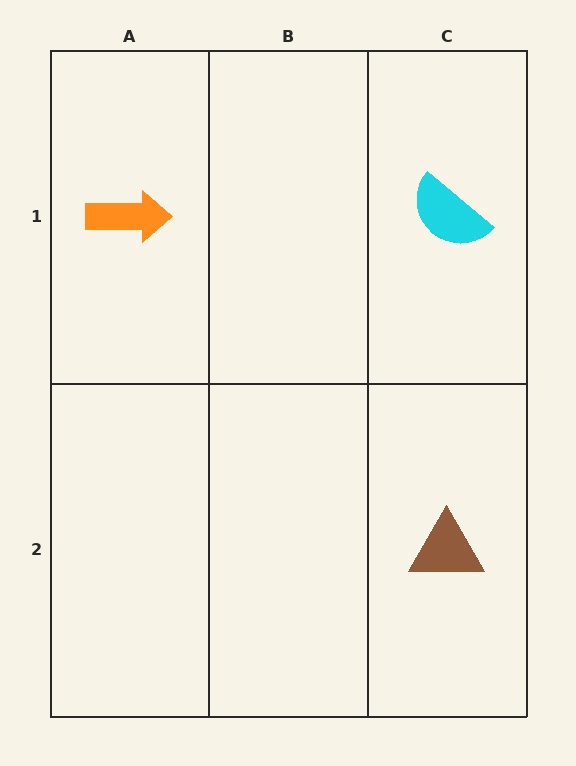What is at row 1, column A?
An orange arrow.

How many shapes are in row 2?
1 shape.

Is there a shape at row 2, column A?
No, that cell is empty.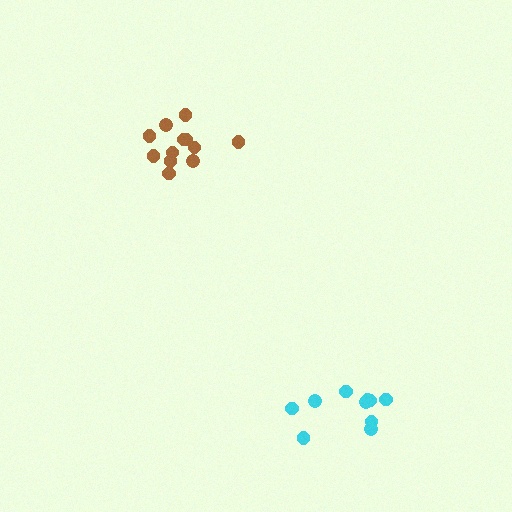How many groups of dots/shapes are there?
There are 2 groups.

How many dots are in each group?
Group 1: 10 dots, Group 2: 12 dots (22 total).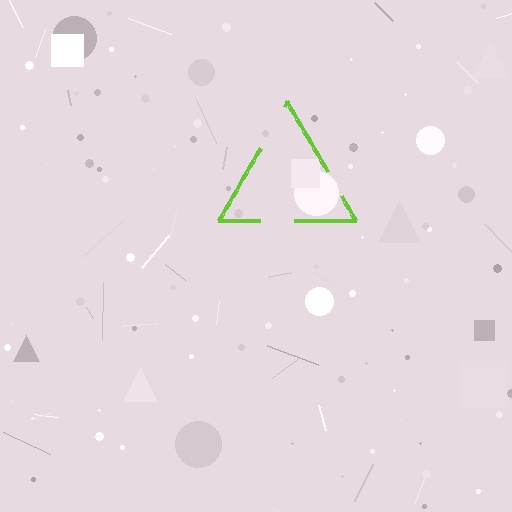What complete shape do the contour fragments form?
The contour fragments form a triangle.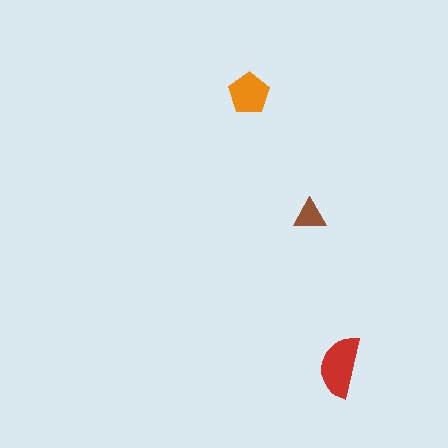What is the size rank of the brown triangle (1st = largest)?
3rd.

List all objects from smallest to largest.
The brown triangle, the orange pentagon, the red semicircle.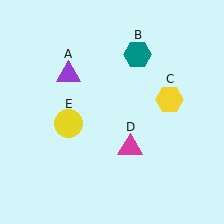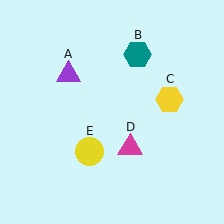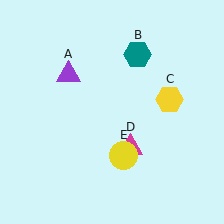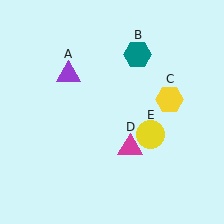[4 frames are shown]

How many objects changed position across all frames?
1 object changed position: yellow circle (object E).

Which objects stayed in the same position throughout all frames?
Purple triangle (object A) and teal hexagon (object B) and yellow hexagon (object C) and magenta triangle (object D) remained stationary.